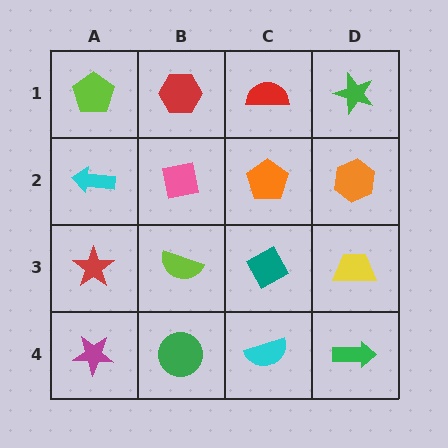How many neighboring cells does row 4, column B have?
3.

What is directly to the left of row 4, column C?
A green circle.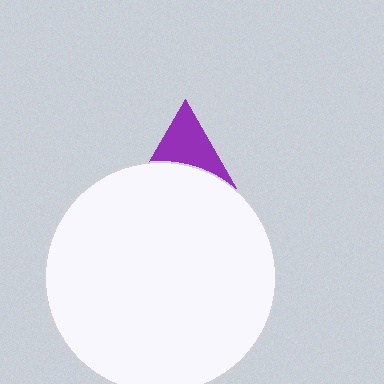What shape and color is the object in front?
The object in front is a white circle.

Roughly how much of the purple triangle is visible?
A small part of it is visible (roughly 32%).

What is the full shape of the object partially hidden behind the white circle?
The partially hidden object is a purple triangle.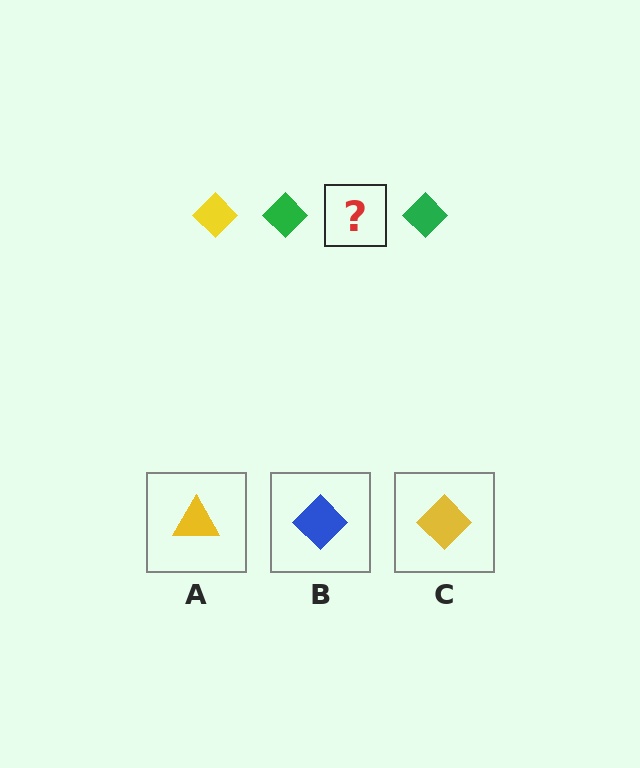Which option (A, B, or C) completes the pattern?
C.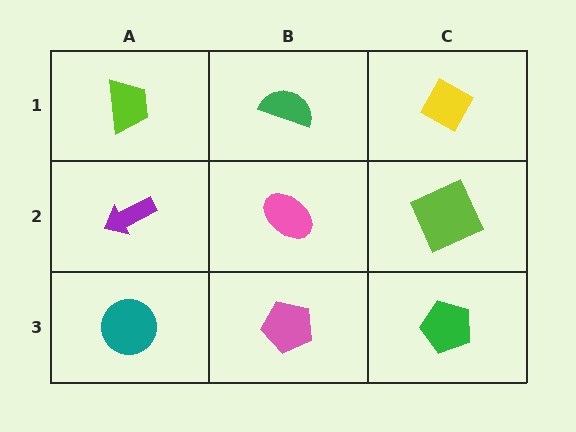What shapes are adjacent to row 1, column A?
A purple arrow (row 2, column A), a green semicircle (row 1, column B).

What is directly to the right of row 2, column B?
A lime square.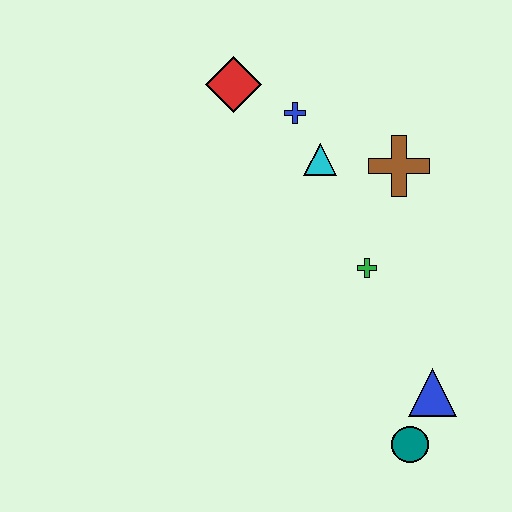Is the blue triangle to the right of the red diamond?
Yes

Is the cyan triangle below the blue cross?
Yes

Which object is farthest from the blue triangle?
The red diamond is farthest from the blue triangle.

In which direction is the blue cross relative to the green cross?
The blue cross is above the green cross.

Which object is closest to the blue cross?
The cyan triangle is closest to the blue cross.